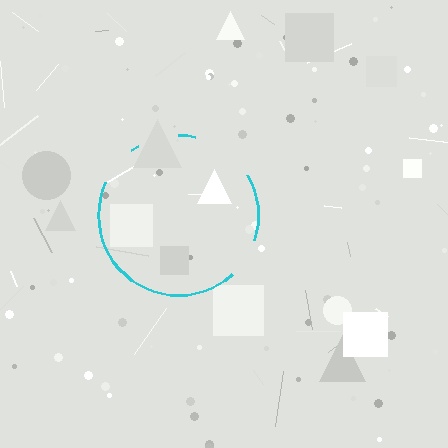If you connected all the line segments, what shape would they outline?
They would outline a circle.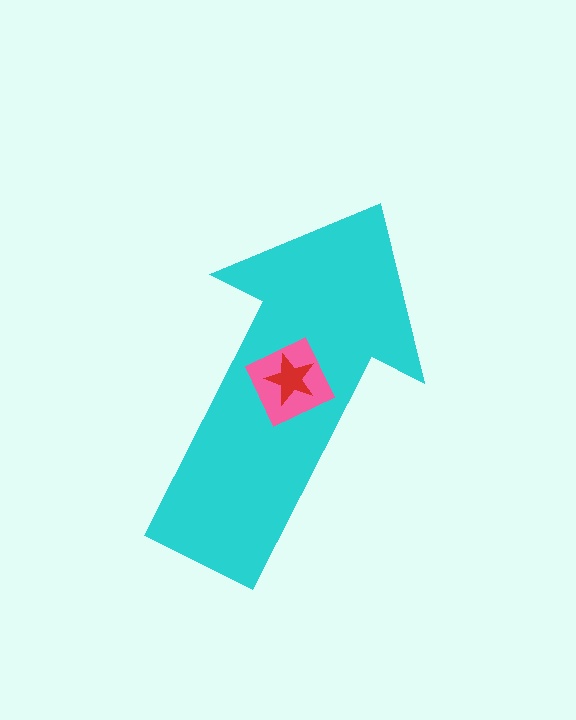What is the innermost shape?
The red star.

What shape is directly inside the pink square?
The red star.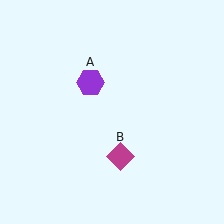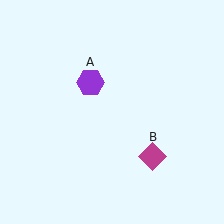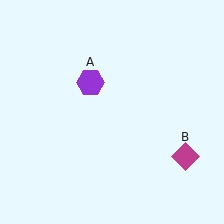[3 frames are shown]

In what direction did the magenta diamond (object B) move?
The magenta diamond (object B) moved right.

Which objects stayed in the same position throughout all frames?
Purple hexagon (object A) remained stationary.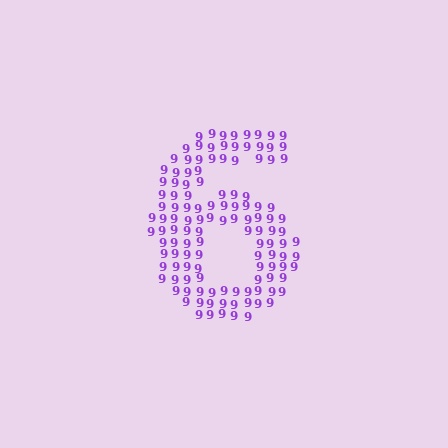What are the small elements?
The small elements are digit 9's.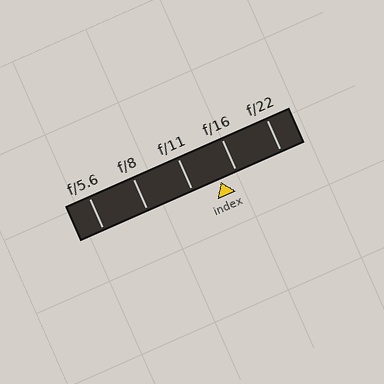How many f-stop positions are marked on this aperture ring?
There are 5 f-stop positions marked.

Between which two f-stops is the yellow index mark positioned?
The index mark is between f/11 and f/16.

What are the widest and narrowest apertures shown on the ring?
The widest aperture shown is f/5.6 and the narrowest is f/22.